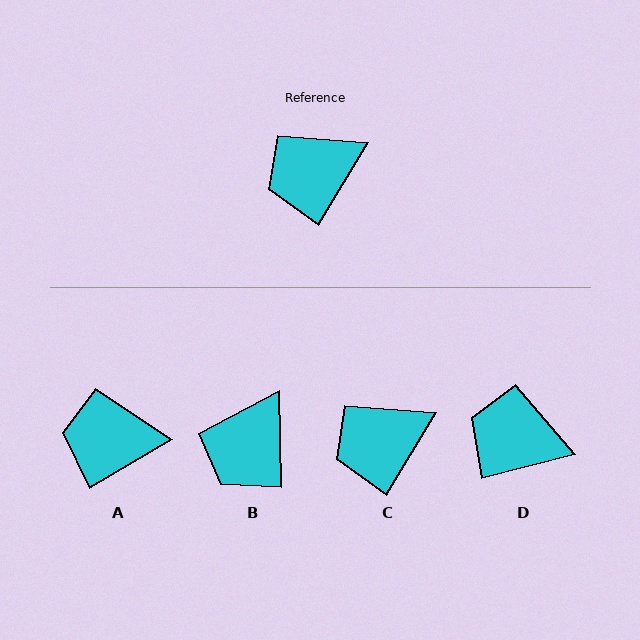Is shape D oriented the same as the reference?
No, it is off by about 45 degrees.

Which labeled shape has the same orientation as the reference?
C.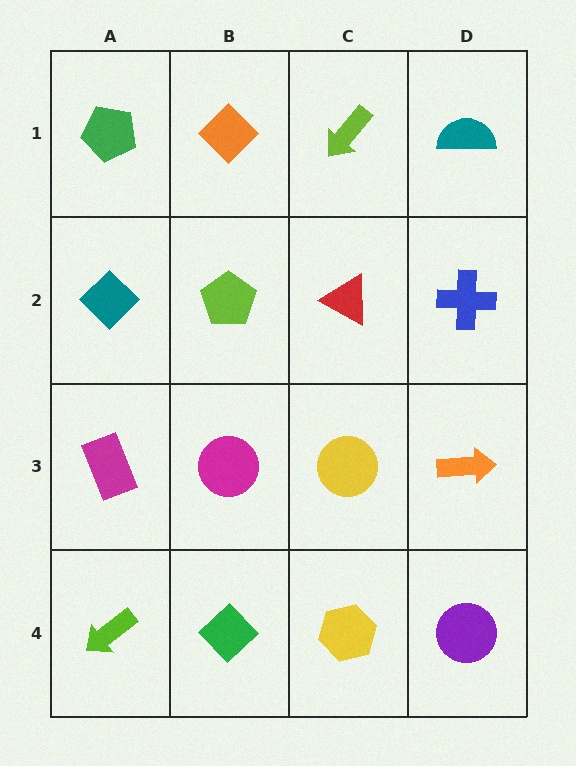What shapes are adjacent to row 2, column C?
A lime arrow (row 1, column C), a yellow circle (row 3, column C), a lime pentagon (row 2, column B), a blue cross (row 2, column D).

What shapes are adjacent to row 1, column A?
A teal diamond (row 2, column A), an orange diamond (row 1, column B).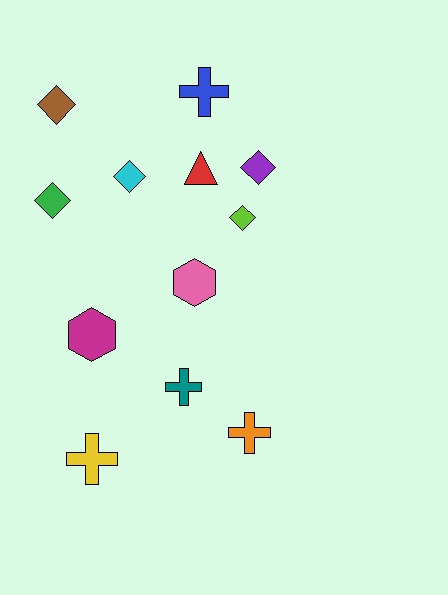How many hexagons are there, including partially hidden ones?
There are 2 hexagons.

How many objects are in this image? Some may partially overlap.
There are 12 objects.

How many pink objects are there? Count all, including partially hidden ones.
There is 1 pink object.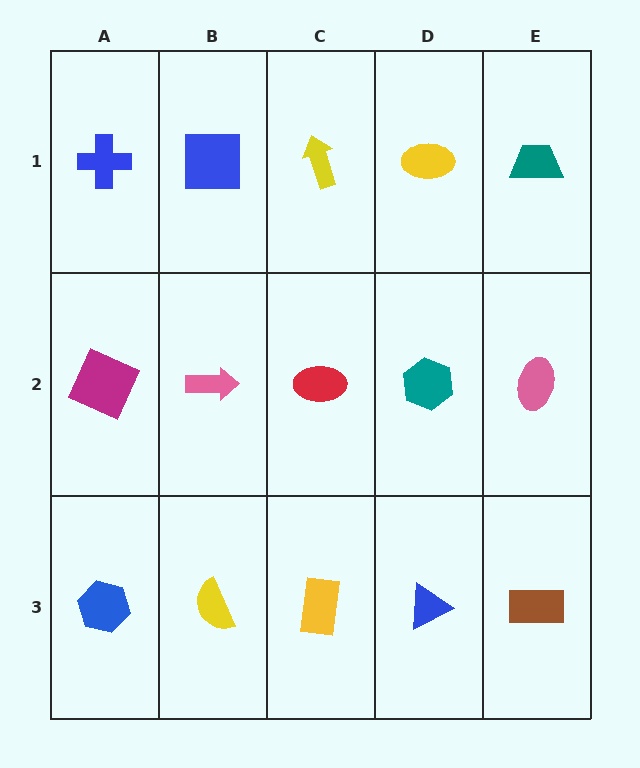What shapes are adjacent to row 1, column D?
A teal hexagon (row 2, column D), a yellow arrow (row 1, column C), a teal trapezoid (row 1, column E).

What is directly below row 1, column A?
A magenta square.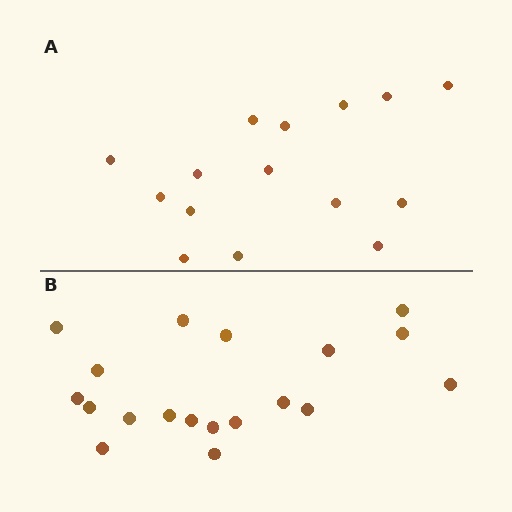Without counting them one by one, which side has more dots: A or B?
Region B (the bottom region) has more dots.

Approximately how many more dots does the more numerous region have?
Region B has about 4 more dots than region A.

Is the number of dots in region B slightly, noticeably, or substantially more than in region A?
Region B has noticeably more, but not dramatically so. The ratio is roughly 1.3 to 1.